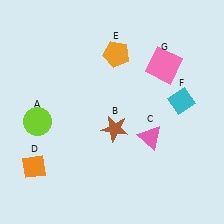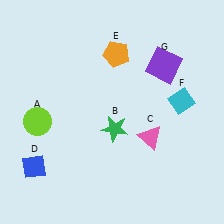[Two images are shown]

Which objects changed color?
B changed from brown to green. D changed from orange to blue. G changed from pink to purple.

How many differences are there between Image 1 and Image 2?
There are 3 differences between the two images.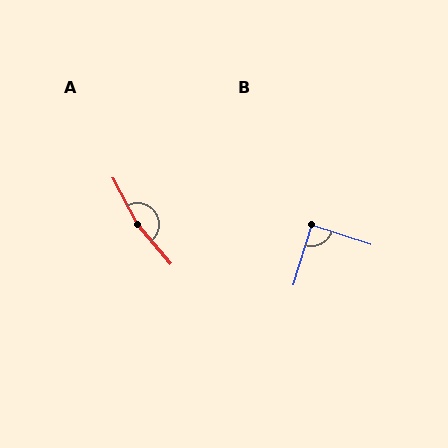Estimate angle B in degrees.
Approximately 88 degrees.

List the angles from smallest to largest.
B (88°), A (168°).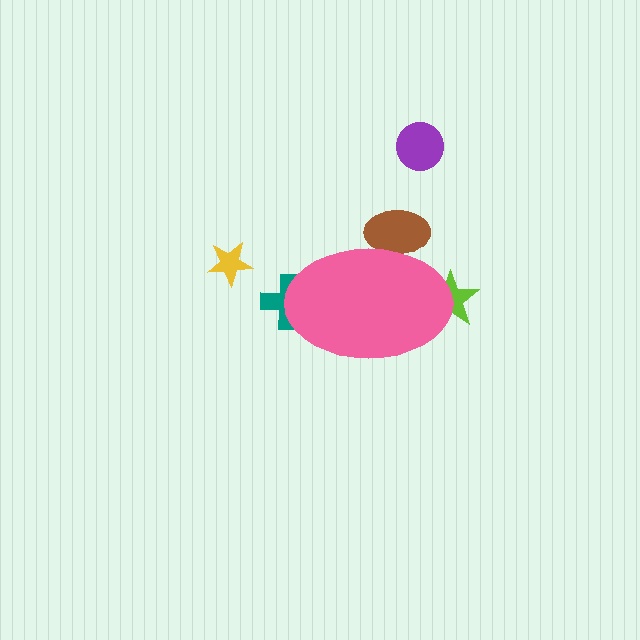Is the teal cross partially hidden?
Yes, the teal cross is partially hidden behind the pink ellipse.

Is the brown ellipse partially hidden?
Yes, the brown ellipse is partially hidden behind the pink ellipse.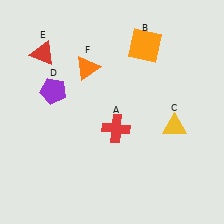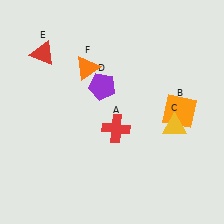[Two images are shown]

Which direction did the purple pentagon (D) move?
The purple pentagon (D) moved right.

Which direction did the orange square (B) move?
The orange square (B) moved down.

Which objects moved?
The objects that moved are: the orange square (B), the purple pentagon (D).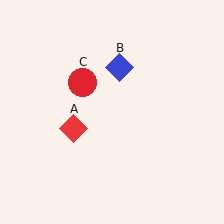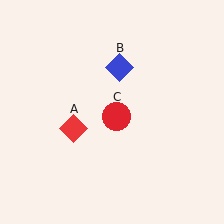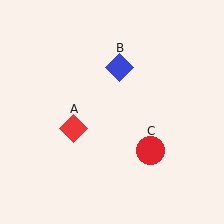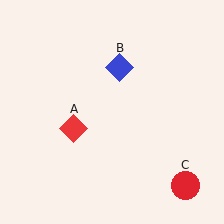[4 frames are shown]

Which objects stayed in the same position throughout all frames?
Red diamond (object A) and blue diamond (object B) remained stationary.